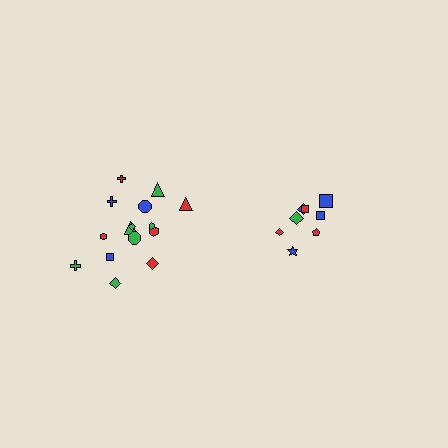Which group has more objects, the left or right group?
The left group.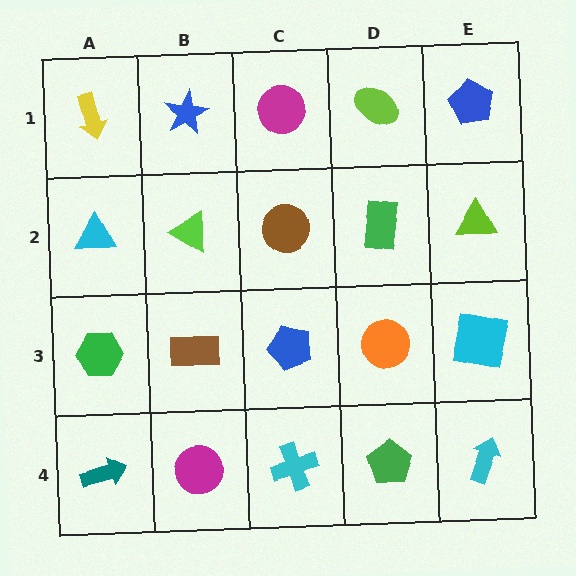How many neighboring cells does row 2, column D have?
4.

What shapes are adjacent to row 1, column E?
A lime triangle (row 2, column E), a lime ellipse (row 1, column D).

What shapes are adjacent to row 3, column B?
A lime triangle (row 2, column B), a magenta circle (row 4, column B), a green hexagon (row 3, column A), a blue pentagon (row 3, column C).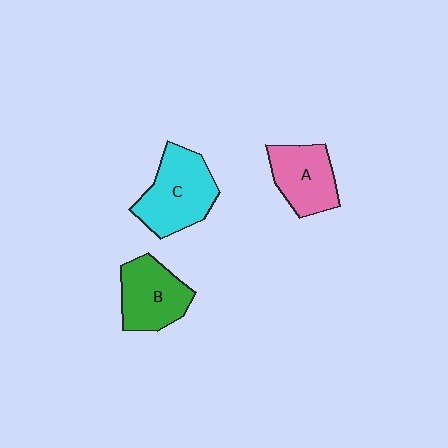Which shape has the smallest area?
Shape A (pink).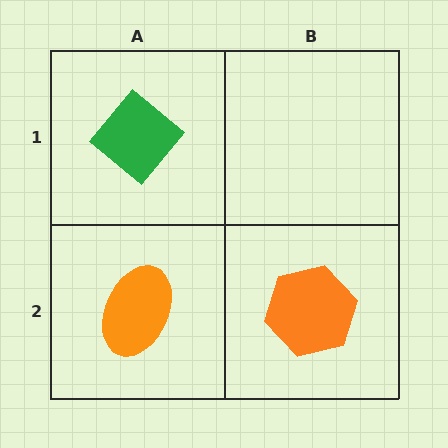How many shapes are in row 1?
1 shape.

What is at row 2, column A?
An orange ellipse.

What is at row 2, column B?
An orange hexagon.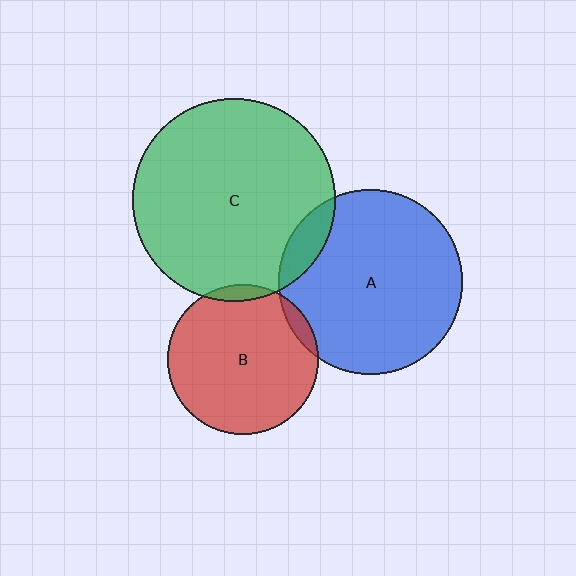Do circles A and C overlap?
Yes.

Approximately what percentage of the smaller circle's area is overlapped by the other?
Approximately 10%.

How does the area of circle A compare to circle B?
Approximately 1.5 times.